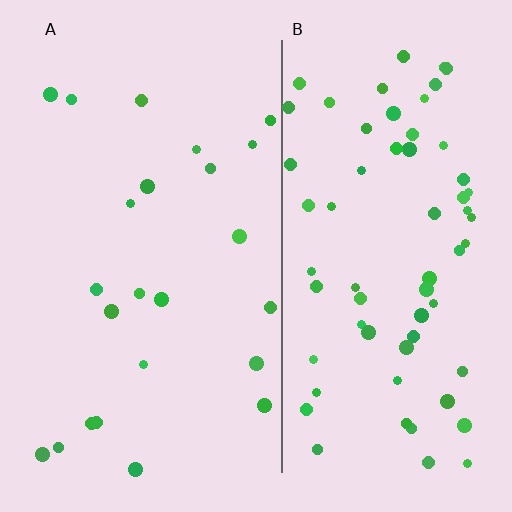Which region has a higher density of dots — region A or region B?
B (the right).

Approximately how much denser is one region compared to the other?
Approximately 2.9× — region B over region A.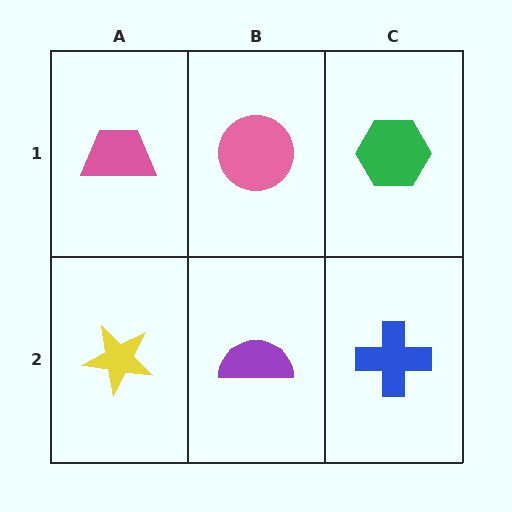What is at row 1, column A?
A pink trapezoid.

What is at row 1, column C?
A green hexagon.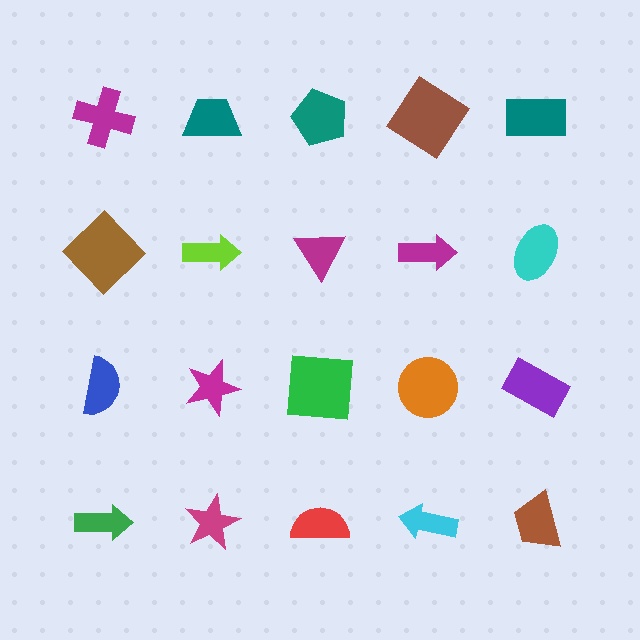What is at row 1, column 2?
A teal trapezoid.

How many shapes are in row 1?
5 shapes.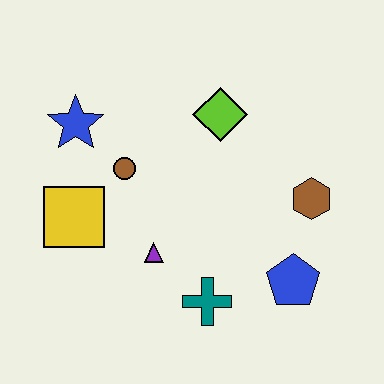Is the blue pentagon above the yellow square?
No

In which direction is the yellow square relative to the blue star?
The yellow square is below the blue star.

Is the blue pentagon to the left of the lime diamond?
No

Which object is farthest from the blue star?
The blue pentagon is farthest from the blue star.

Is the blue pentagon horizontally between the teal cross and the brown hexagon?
Yes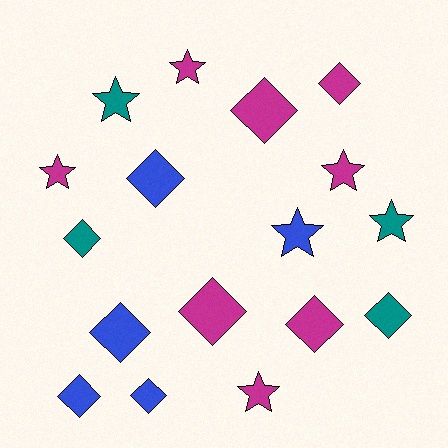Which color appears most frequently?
Magenta, with 8 objects.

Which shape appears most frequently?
Diamond, with 10 objects.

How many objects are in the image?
There are 17 objects.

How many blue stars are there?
There is 1 blue star.